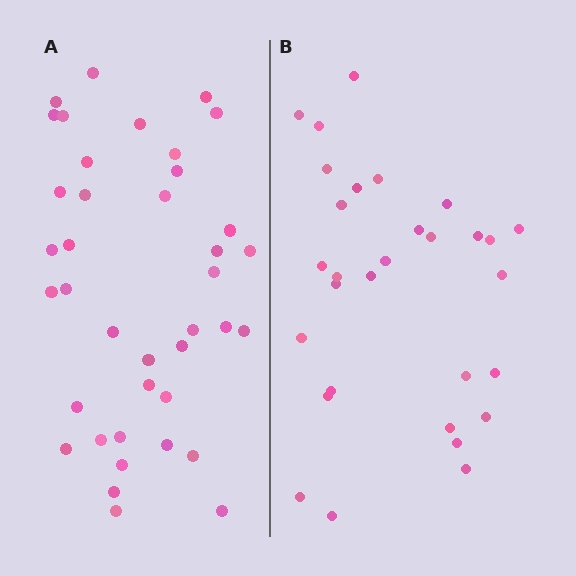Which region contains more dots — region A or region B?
Region A (the left region) has more dots.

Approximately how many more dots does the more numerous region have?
Region A has roughly 8 or so more dots than region B.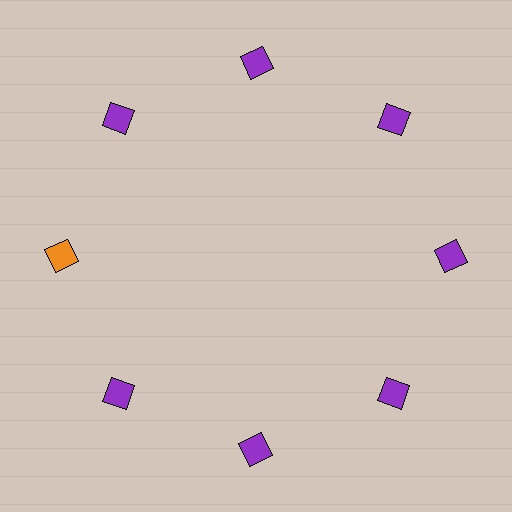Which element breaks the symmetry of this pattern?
The orange square at roughly the 9 o'clock position breaks the symmetry. All other shapes are purple squares.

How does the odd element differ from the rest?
It has a different color: orange instead of purple.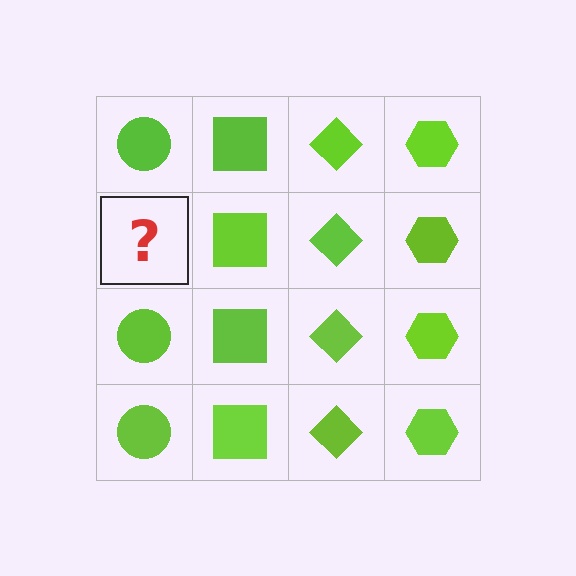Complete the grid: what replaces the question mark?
The question mark should be replaced with a lime circle.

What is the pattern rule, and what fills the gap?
The rule is that each column has a consistent shape. The gap should be filled with a lime circle.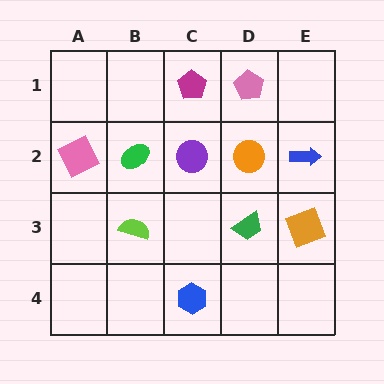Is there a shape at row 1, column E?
No, that cell is empty.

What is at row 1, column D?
A pink pentagon.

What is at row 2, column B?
A green ellipse.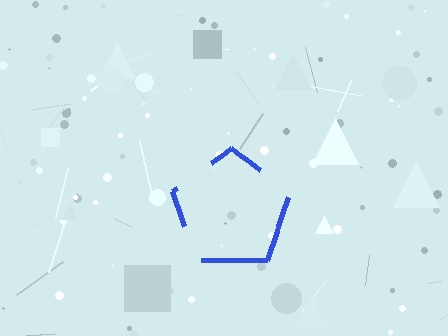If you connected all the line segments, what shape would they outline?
They would outline a pentagon.